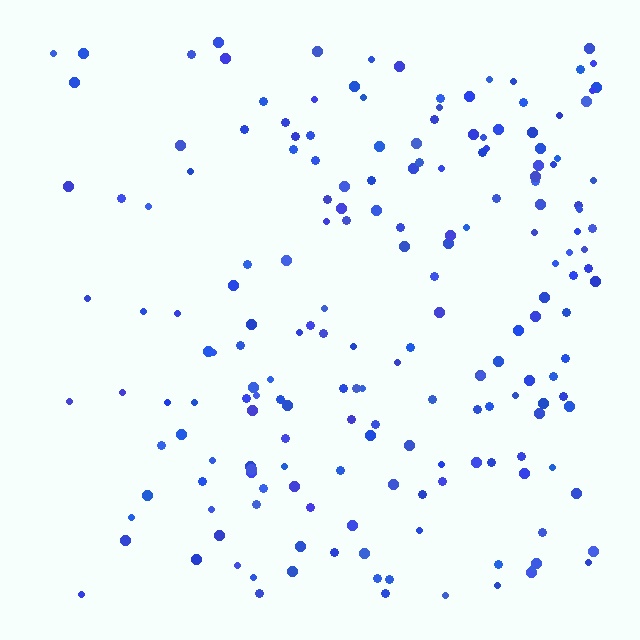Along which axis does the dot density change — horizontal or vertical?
Horizontal.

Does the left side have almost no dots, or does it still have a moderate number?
Still a moderate number, just noticeably fewer than the right.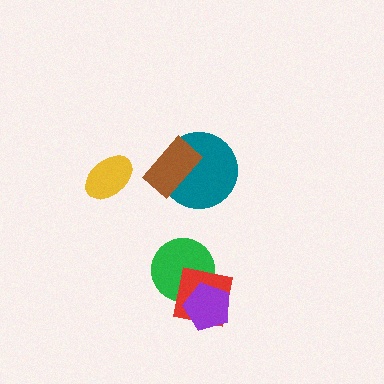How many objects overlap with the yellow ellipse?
0 objects overlap with the yellow ellipse.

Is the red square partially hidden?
Yes, it is partially covered by another shape.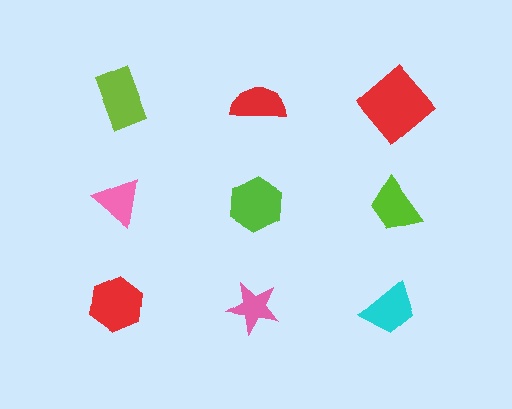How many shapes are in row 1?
3 shapes.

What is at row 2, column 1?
A pink triangle.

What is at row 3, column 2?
A pink star.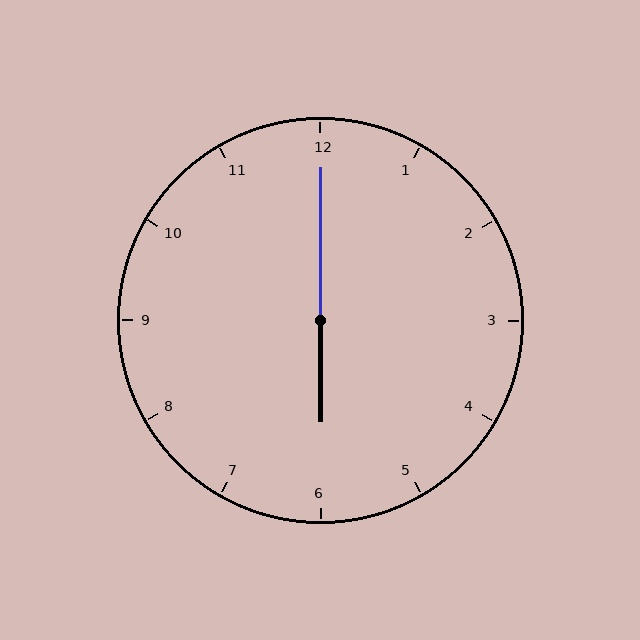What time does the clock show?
6:00.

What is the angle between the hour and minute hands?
Approximately 180 degrees.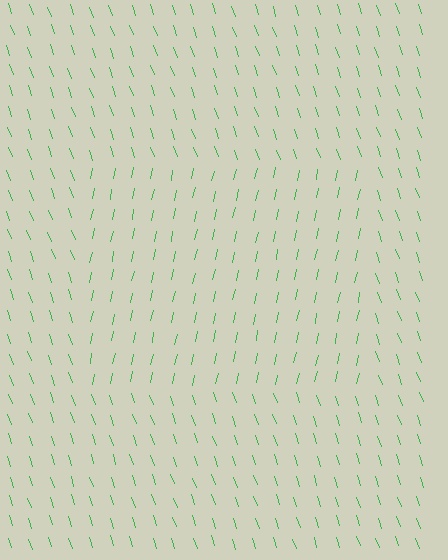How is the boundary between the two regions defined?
The boundary is defined purely by a change in line orientation (approximately 31 degrees difference). All lines are the same color and thickness.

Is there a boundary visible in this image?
Yes, there is a texture boundary formed by a change in line orientation.